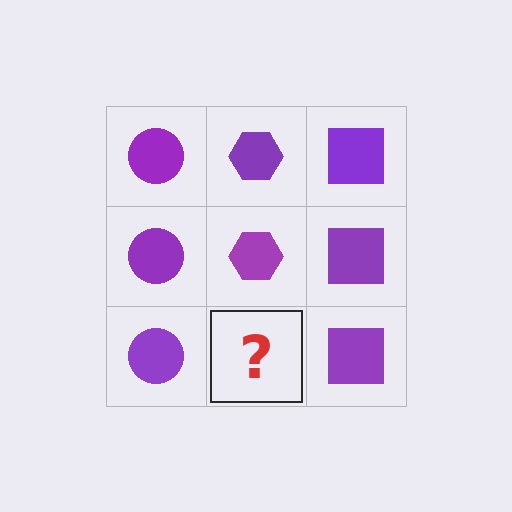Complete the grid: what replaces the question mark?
The question mark should be replaced with a purple hexagon.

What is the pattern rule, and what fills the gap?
The rule is that each column has a consistent shape. The gap should be filled with a purple hexagon.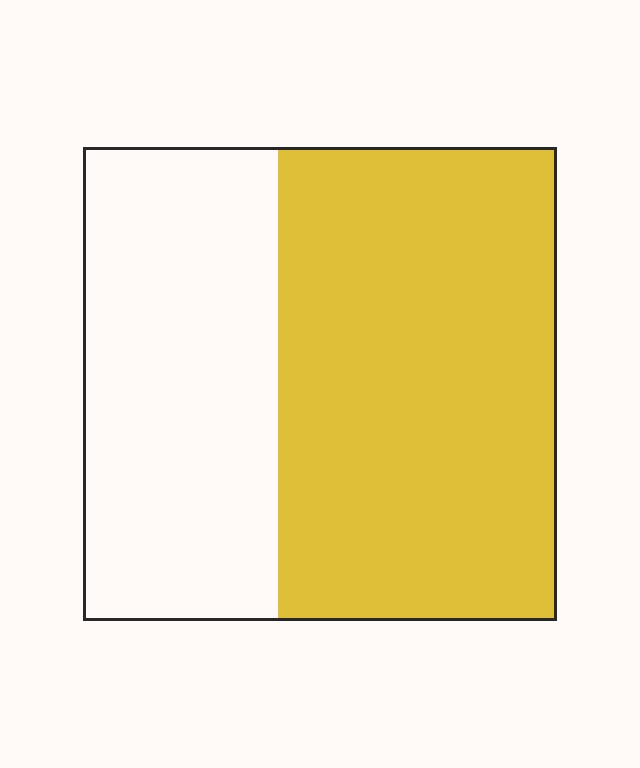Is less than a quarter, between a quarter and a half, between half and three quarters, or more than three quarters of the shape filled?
Between half and three quarters.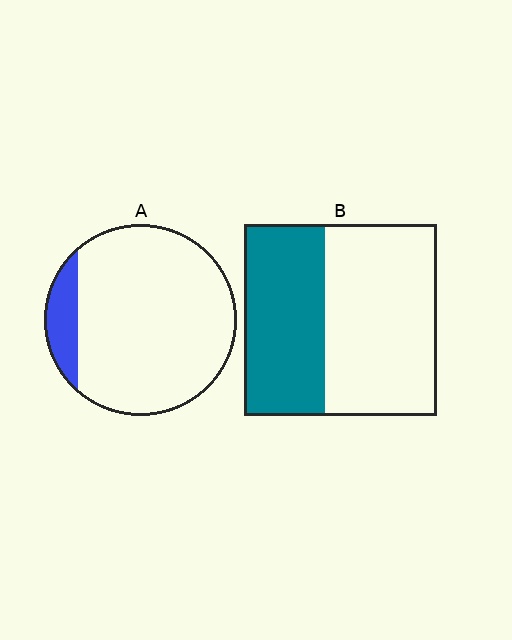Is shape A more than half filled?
No.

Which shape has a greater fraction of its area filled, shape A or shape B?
Shape B.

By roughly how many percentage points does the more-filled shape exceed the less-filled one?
By roughly 30 percentage points (B over A).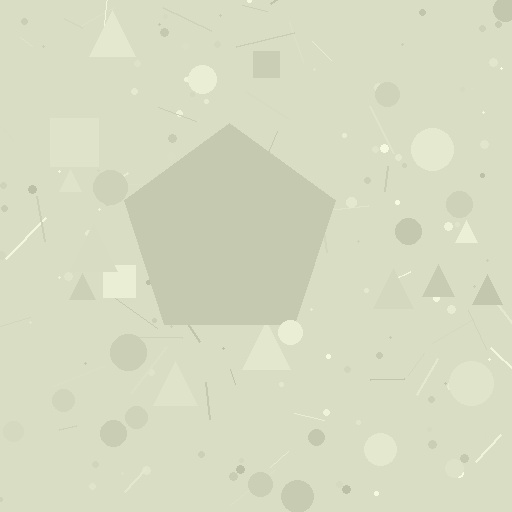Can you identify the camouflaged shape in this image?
The camouflaged shape is a pentagon.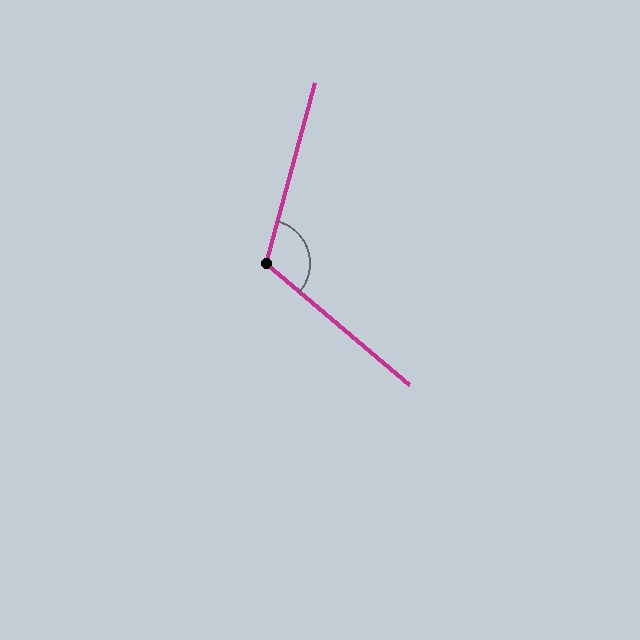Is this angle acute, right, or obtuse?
It is obtuse.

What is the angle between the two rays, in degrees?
Approximately 115 degrees.